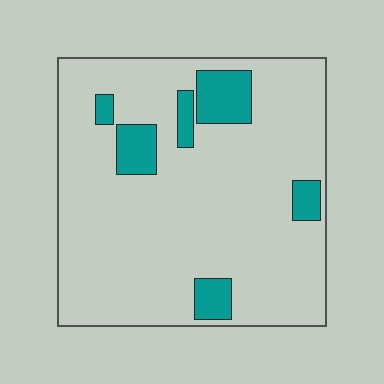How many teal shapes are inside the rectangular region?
6.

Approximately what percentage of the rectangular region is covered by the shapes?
Approximately 15%.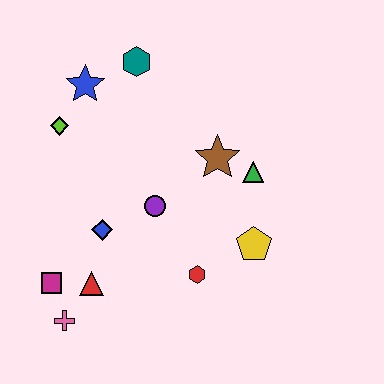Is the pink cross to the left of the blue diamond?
Yes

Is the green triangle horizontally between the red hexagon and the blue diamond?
No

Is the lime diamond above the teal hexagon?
No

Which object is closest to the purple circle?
The blue diamond is closest to the purple circle.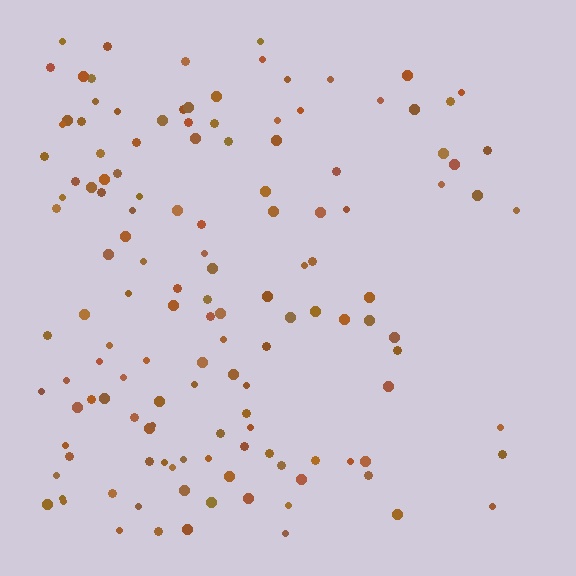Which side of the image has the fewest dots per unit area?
The right.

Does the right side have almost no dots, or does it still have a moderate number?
Still a moderate number, just noticeably fewer than the left.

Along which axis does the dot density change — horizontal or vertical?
Horizontal.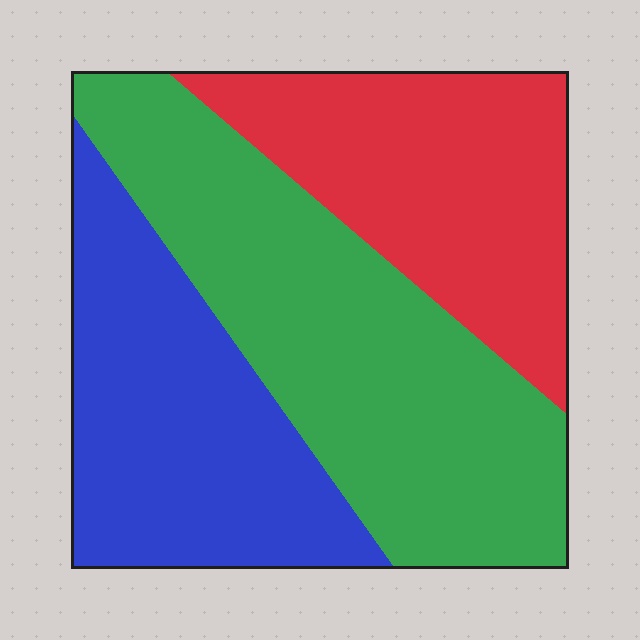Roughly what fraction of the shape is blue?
Blue covers about 30% of the shape.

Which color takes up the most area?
Green, at roughly 40%.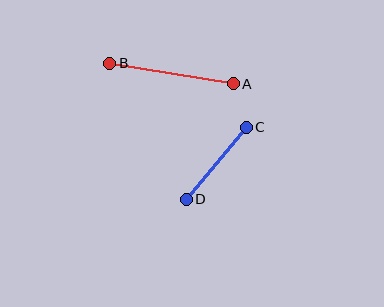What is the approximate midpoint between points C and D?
The midpoint is at approximately (216, 163) pixels.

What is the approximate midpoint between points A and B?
The midpoint is at approximately (171, 74) pixels.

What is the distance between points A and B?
The distance is approximately 125 pixels.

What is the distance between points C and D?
The distance is approximately 93 pixels.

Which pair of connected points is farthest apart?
Points A and B are farthest apart.